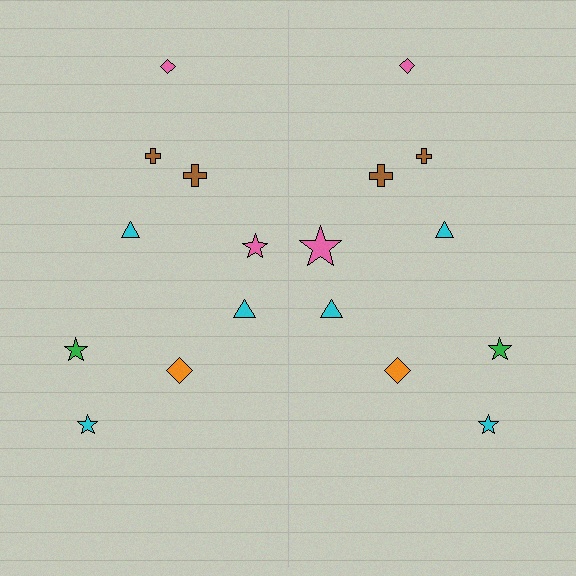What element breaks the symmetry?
The pink star on the right side has a different size than its mirror counterpart.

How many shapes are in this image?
There are 18 shapes in this image.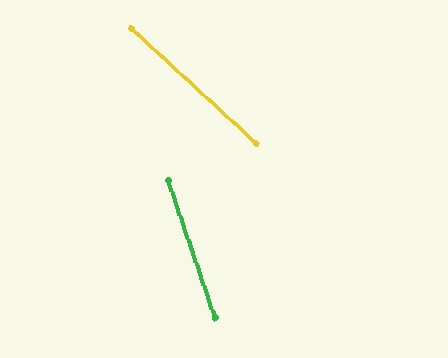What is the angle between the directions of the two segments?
Approximately 29 degrees.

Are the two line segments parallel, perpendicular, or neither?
Neither parallel nor perpendicular — they differ by about 29°.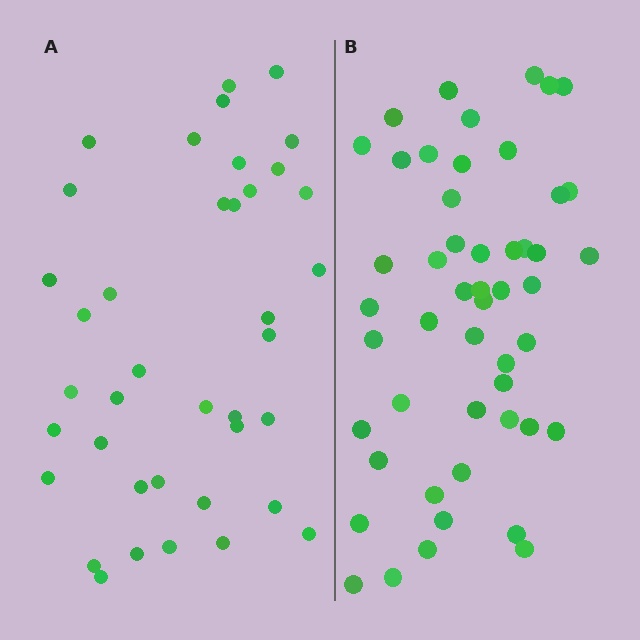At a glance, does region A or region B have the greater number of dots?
Region B (the right region) has more dots.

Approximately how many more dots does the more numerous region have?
Region B has roughly 12 or so more dots than region A.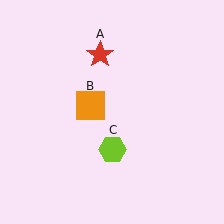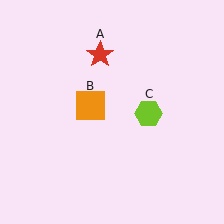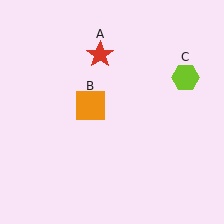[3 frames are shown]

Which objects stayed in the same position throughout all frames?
Red star (object A) and orange square (object B) remained stationary.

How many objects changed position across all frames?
1 object changed position: lime hexagon (object C).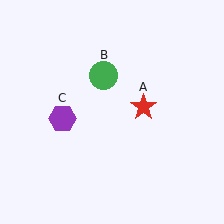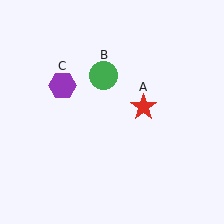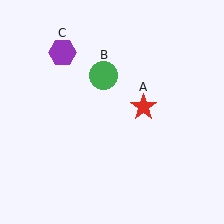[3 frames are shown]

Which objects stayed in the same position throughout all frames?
Red star (object A) and green circle (object B) remained stationary.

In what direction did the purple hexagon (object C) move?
The purple hexagon (object C) moved up.